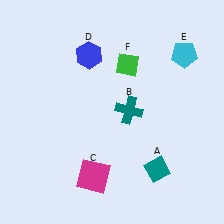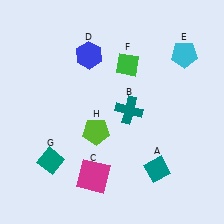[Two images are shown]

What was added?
A teal diamond (G), a lime pentagon (H) were added in Image 2.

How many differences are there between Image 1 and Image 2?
There are 2 differences between the two images.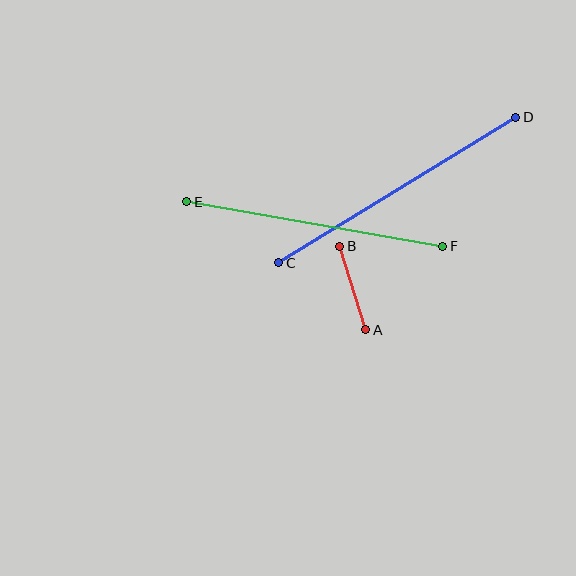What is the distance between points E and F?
The distance is approximately 260 pixels.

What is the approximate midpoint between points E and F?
The midpoint is at approximately (315, 224) pixels.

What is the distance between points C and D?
The distance is approximately 278 pixels.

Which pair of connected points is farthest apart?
Points C and D are farthest apart.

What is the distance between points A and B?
The distance is approximately 87 pixels.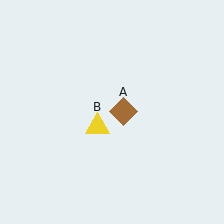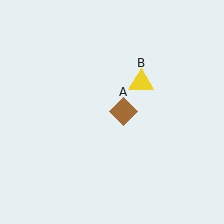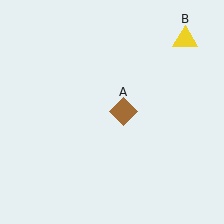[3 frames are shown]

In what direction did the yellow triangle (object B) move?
The yellow triangle (object B) moved up and to the right.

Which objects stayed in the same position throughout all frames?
Brown diamond (object A) remained stationary.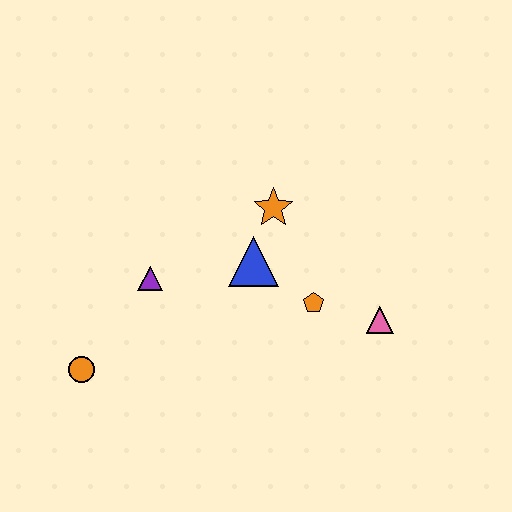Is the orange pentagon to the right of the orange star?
Yes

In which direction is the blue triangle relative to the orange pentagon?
The blue triangle is to the left of the orange pentagon.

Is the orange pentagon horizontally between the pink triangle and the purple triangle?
Yes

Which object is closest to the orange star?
The blue triangle is closest to the orange star.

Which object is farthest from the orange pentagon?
The orange circle is farthest from the orange pentagon.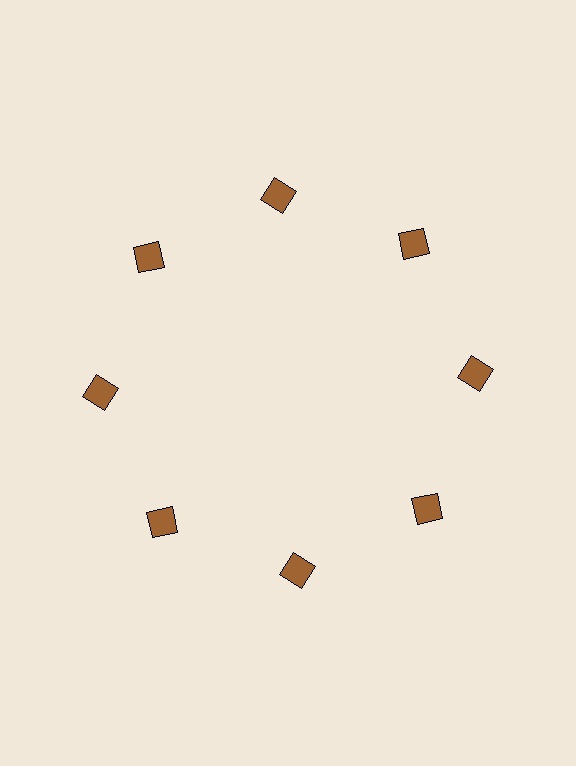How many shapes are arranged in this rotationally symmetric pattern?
There are 8 shapes, arranged in 8 groups of 1.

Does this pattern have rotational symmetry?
Yes, this pattern has 8-fold rotational symmetry. It looks the same after rotating 45 degrees around the center.